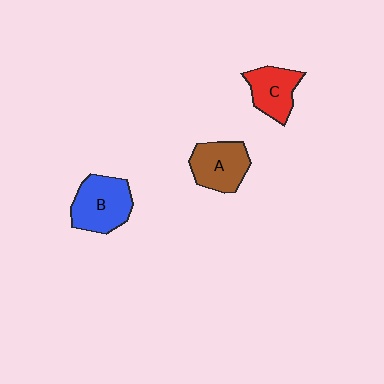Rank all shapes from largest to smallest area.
From largest to smallest: B (blue), A (brown), C (red).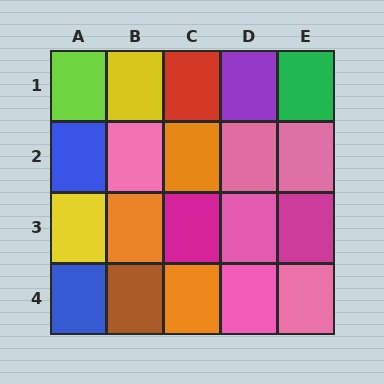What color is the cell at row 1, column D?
Purple.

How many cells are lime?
1 cell is lime.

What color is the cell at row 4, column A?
Blue.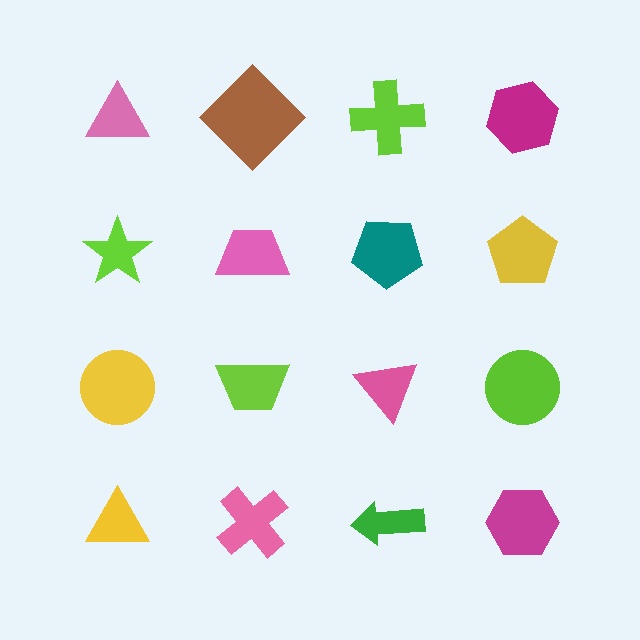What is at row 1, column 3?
A lime cross.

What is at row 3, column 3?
A pink triangle.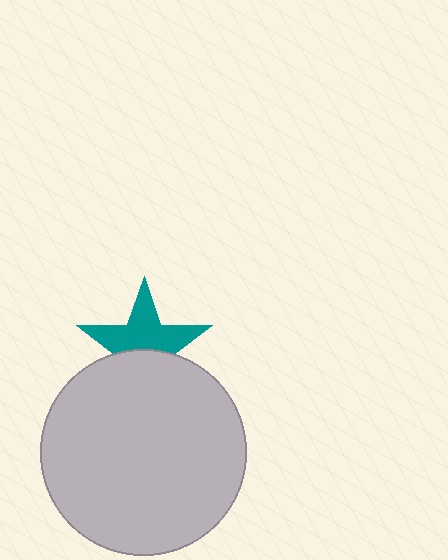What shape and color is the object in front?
The object in front is a light gray circle.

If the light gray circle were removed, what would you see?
You would see the complete teal star.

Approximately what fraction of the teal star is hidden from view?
Roughly 43% of the teal star is hidden behind the light gray circle.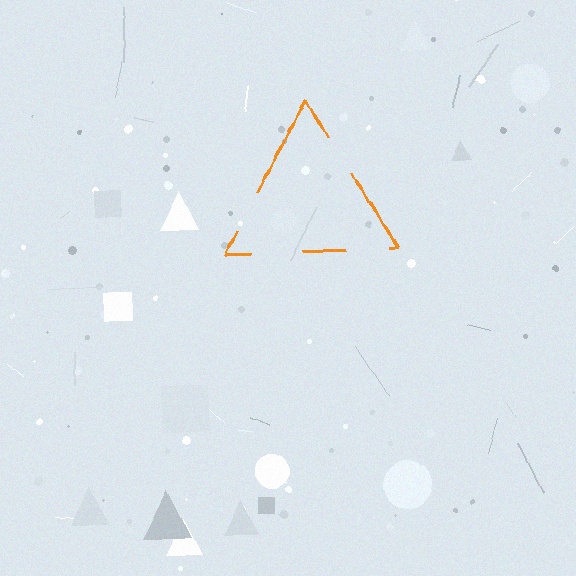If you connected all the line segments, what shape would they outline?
They would outline a triangle.